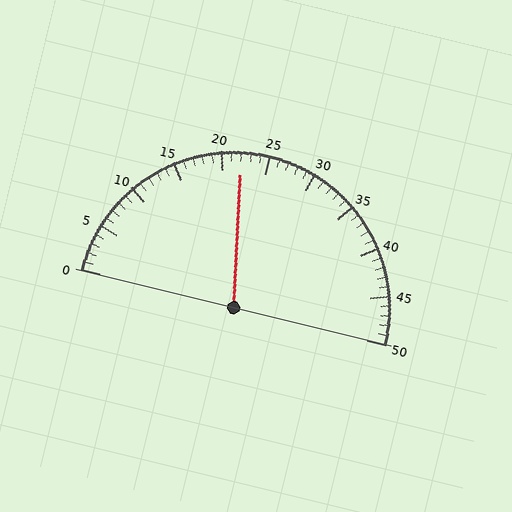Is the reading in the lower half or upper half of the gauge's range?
The reading is in the lower half of the range (0 to 50).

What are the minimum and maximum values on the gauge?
The gauge ranges from 0 to 50.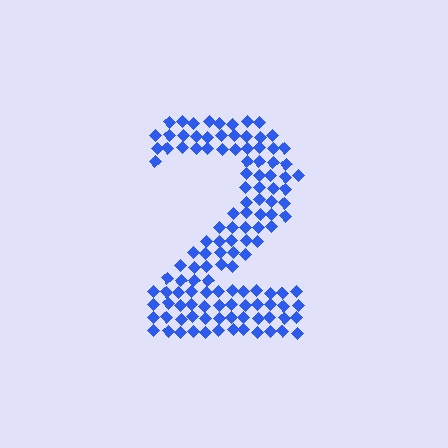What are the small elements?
The small elements are diamonds.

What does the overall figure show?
The overall figure shows the digit 2.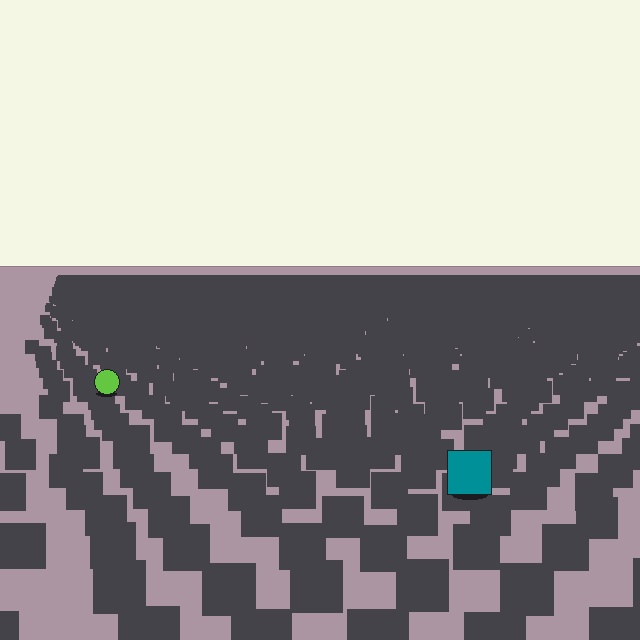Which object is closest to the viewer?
The teal square is closest. The texture marks near it are larger and more spread out.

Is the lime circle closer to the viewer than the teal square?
No. The teal square is closer — you can tell from the texture gradient: the ground texture is coarser near it.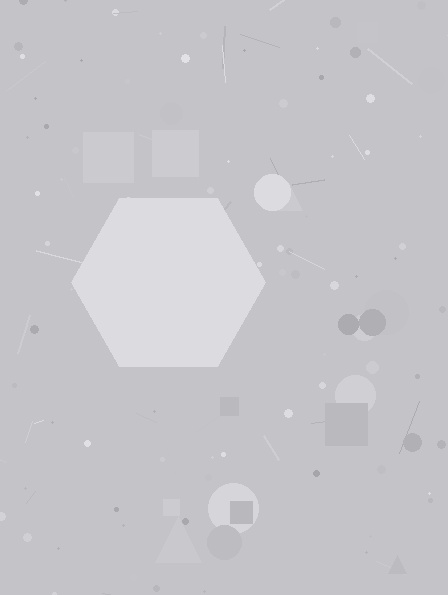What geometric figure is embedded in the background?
A hexagon is embedded in the background.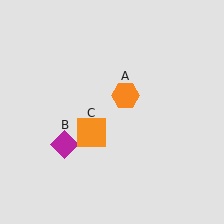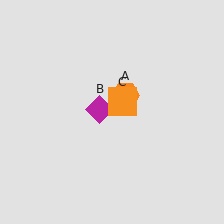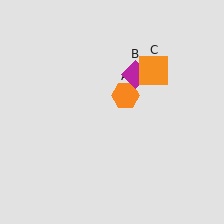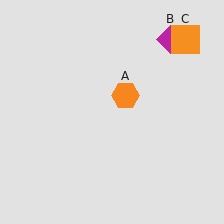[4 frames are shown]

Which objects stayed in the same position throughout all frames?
Orange hexagon (object A) remained stationary.